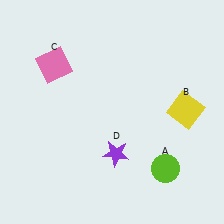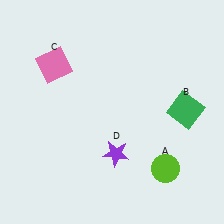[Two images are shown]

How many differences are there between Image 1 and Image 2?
There is 1 difference between the two images.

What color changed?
The square (B) changed from yellow in Image 1 to green in Image 2.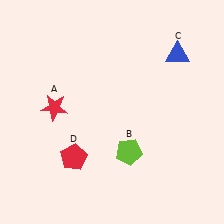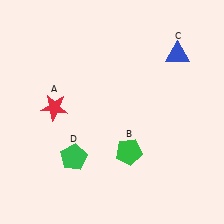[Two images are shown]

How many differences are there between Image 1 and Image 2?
There are 2 differences between the two images.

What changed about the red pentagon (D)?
In Image 1, D is red. In Image 2, it changed to green.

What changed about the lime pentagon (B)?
In Image 1, B is lime. In Image 2, it changed to green.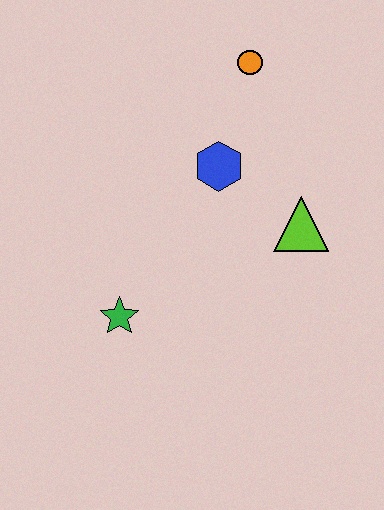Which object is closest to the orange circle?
The blue hexagon is closest to the orange circle.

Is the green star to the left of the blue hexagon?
Yes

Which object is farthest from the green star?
The orange circle is farthest from the green star.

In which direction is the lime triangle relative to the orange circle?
The lime triangle is below the orange circle.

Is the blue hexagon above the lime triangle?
Yes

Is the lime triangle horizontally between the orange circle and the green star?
No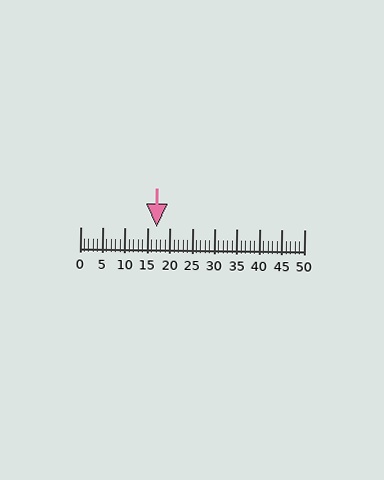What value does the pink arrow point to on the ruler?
The pink arrow points to approximately 17.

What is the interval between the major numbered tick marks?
The major tick marks are spaced 5 units apart.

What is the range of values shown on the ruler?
The ruler shows values from 0 to 50.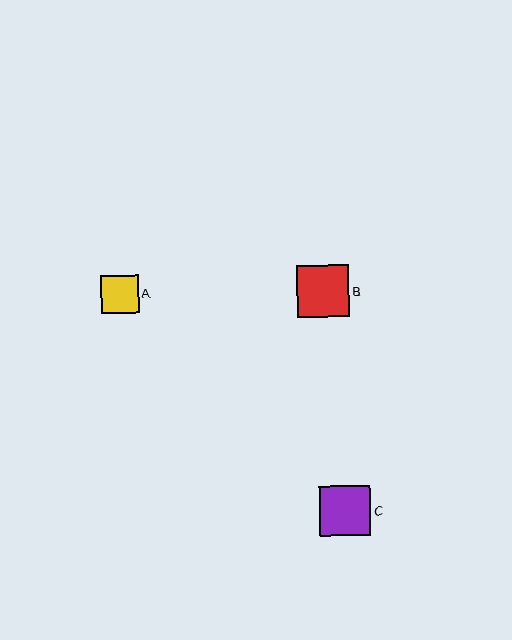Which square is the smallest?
Square A is the smallest with a size of approximately 38 pixels.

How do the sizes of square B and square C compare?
Square B and square C are approximately the same size.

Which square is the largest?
Square B is the largest with a size of approximately 52 pixels.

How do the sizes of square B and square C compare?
Square B and square C are approximately the same size.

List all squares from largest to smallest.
From largest to smallest: B, C, A.